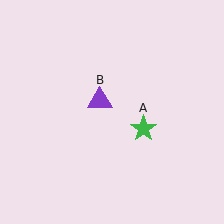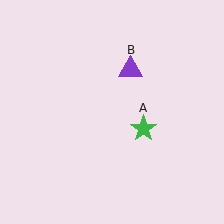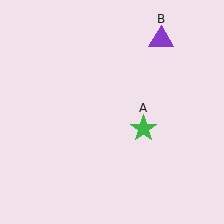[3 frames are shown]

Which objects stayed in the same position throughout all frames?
Green star (object A) remained stationary.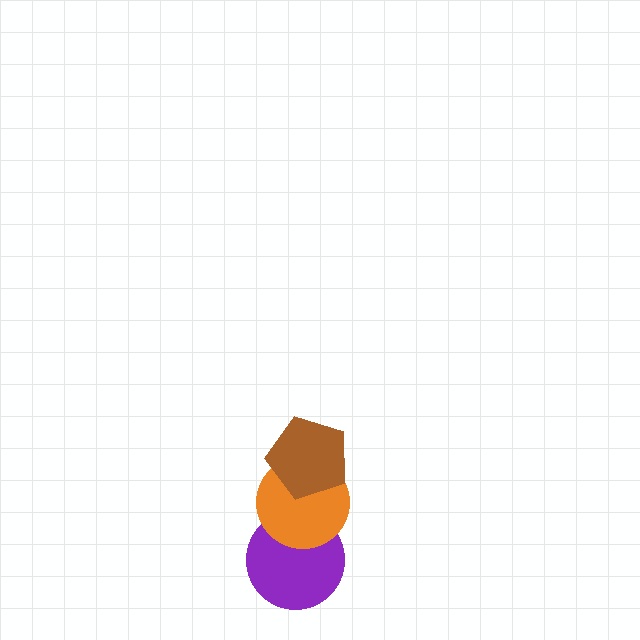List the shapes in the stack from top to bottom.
From top to bottom: the brown pentagon, the orange circle, the purple circle.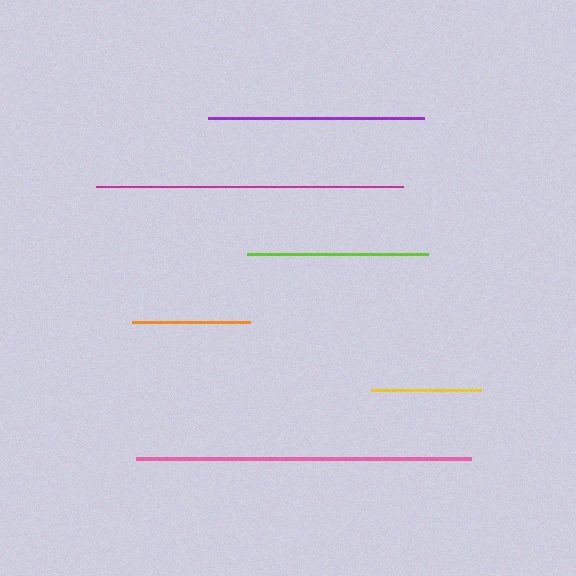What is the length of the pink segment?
The pink segment is approximately 335 pixels long.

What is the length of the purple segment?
The purple segment is approximately 216 pixels long.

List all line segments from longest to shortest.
From longest to shortest: pink, magenta, purple, lime, orange, yellow.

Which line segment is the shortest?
The yellow line is the shortest at approximately 110 pixels.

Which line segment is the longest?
The pink line is the longest at approximately 335 pixels.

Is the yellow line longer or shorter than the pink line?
The pink line is longer than the yellow line.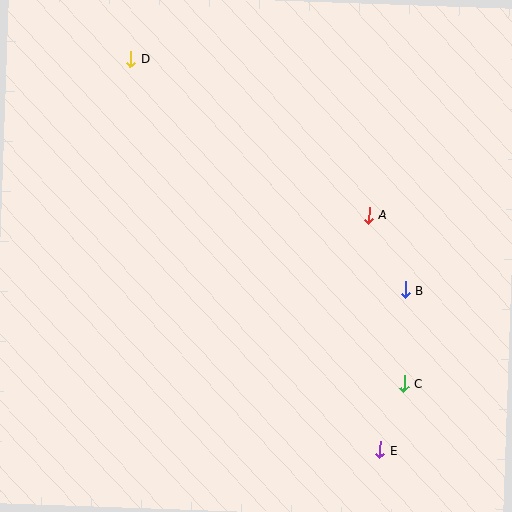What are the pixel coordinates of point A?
Point A is at (369, 215).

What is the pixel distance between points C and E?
The distance between C and E is 71 pixels.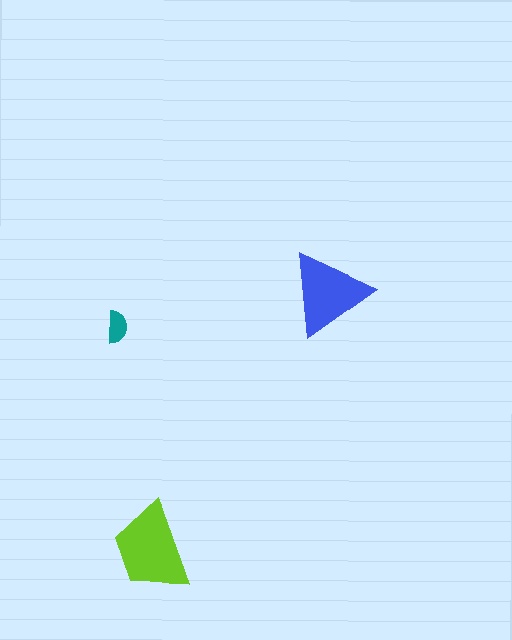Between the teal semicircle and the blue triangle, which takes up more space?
The blue triangle.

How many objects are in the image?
There are 3 objects in the image.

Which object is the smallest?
The teal semicircle.